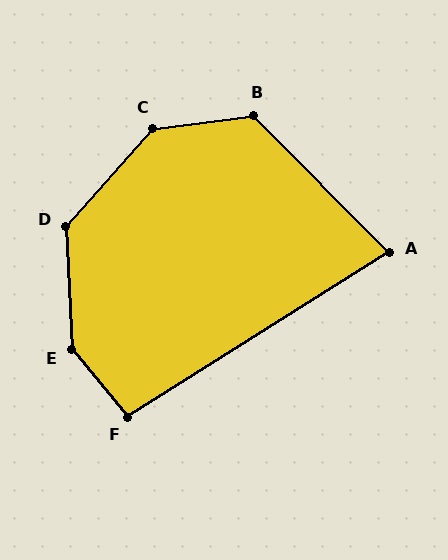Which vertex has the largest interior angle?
E, at approximately 143 degrees.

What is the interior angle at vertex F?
Approximately 98 degrees (obtuse).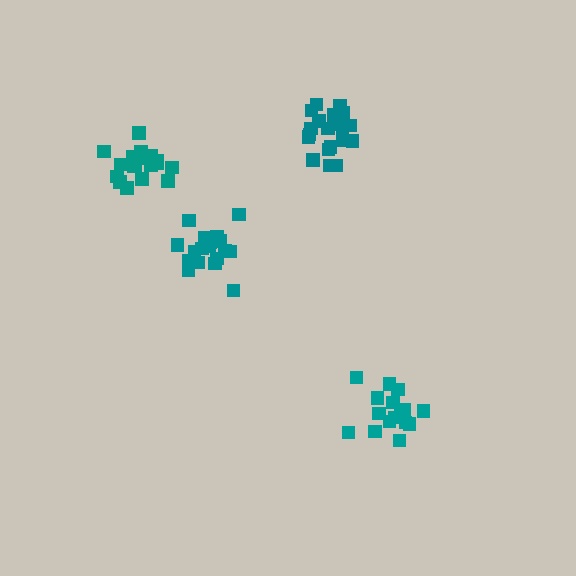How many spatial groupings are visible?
There are 4 spatial groupings.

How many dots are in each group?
Group 1: 21 dots, Group 2: 18 dots, Group 3: 16 dots, Group 4: 18 dots (73 total).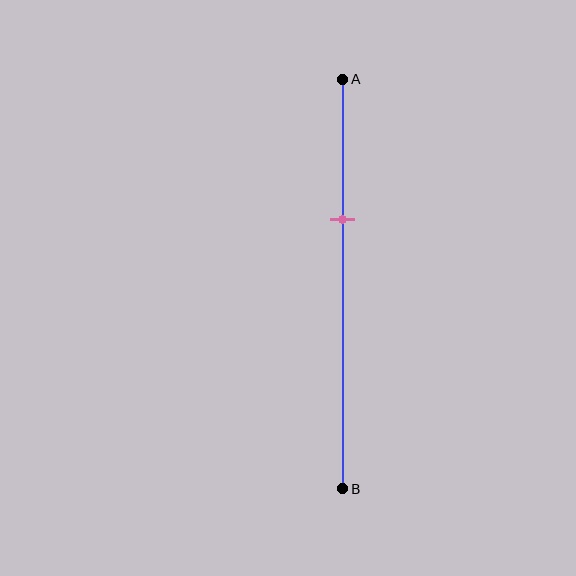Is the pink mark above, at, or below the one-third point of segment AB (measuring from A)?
The pink mark is approximately at the one-third point of segment AB.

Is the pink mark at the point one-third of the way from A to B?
Yes, the mark is approximately at the one-third point.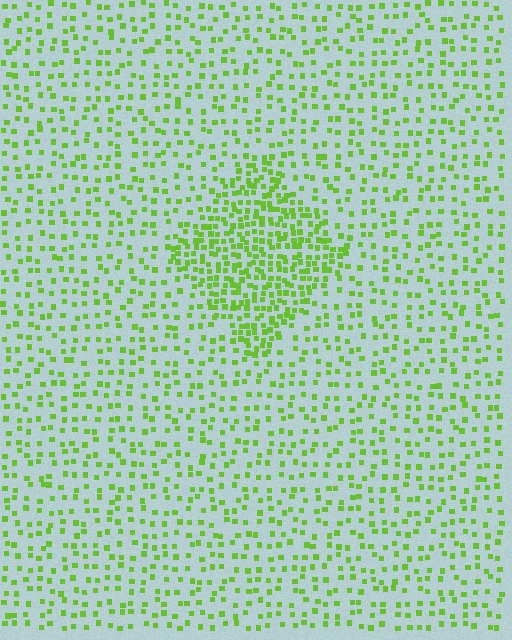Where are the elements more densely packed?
The elements are more densely packed inside the diamond boundary.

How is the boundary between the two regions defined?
The boundary is defined by a change in element density (approximately 2.3x ratio). All elements are the same color, size, and shape.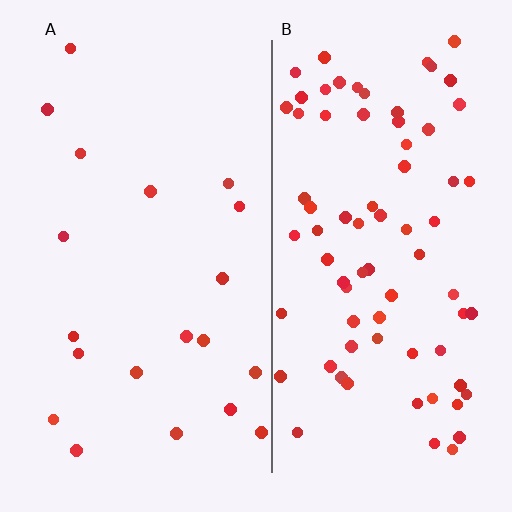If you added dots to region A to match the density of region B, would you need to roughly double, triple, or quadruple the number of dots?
Approximately quadruple.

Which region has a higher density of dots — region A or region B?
B (the right).